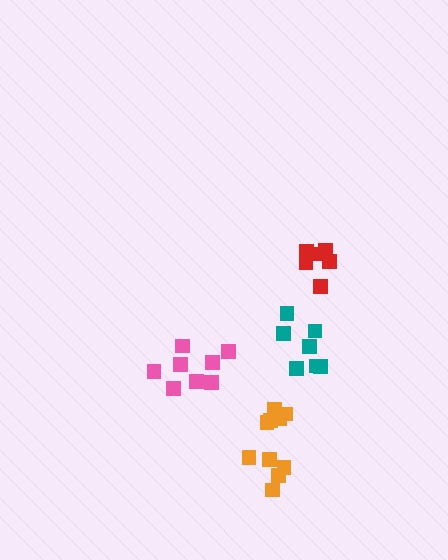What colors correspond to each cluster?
The clusters are colored: teal, pink, orange, red.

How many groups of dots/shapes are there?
There are 4 groups.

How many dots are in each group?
Group 1: 7 dots, Group 2: 8 dots, Group 3: 10 dots, Group 4: 6 dots (31 total).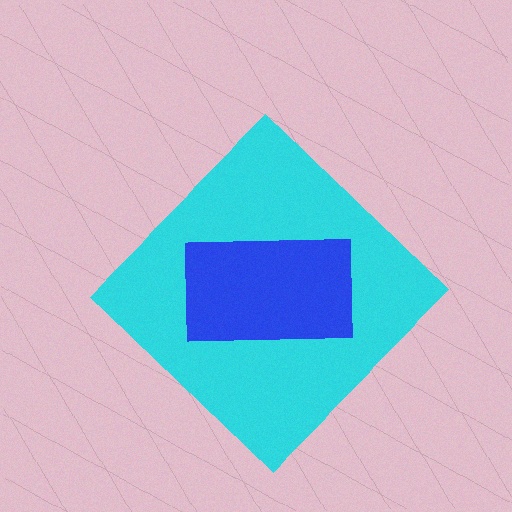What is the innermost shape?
The blue rectangle.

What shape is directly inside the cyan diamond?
The blue rectangle.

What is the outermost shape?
The cyan diamond.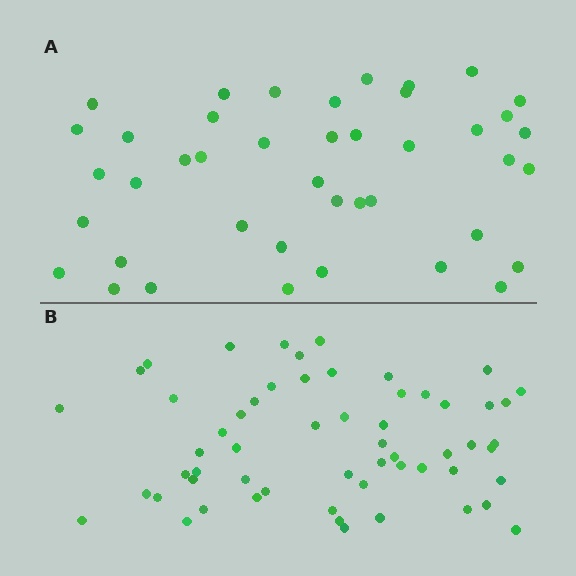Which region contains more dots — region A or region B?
Region B (the bottom region) has more dots.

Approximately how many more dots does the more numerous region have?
Region B has approximately 15 more dots than region A.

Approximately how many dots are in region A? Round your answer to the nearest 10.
About 40 dots. (The exact count is 42, which rounds to 40.)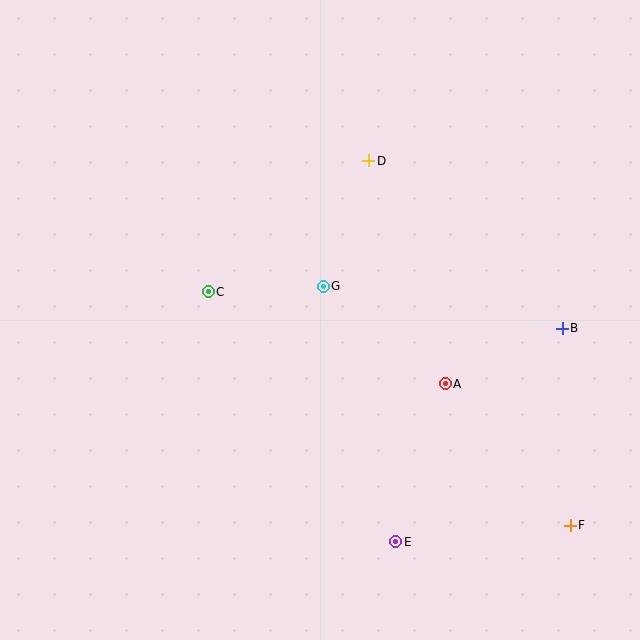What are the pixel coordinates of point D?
Point D is at (369, 161).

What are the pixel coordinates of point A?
Point A is at (445, 384).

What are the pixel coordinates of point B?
Point B is at (562, 328).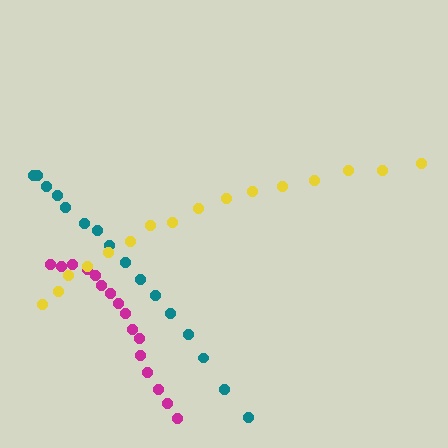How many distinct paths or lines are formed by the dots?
There are 3 distinct paths.